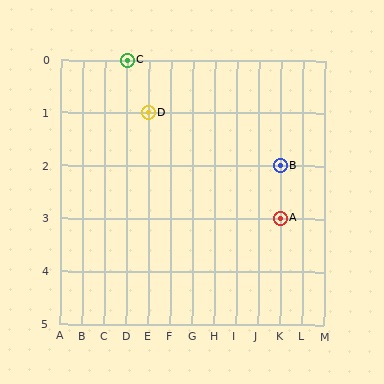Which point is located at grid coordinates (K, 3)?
Point A is at (K, 3).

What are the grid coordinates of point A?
Point A is at grid coordinates (K, 3).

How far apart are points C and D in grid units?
Points C and D are 1 column and 1 row apart (about 1.4 grid units diagonally).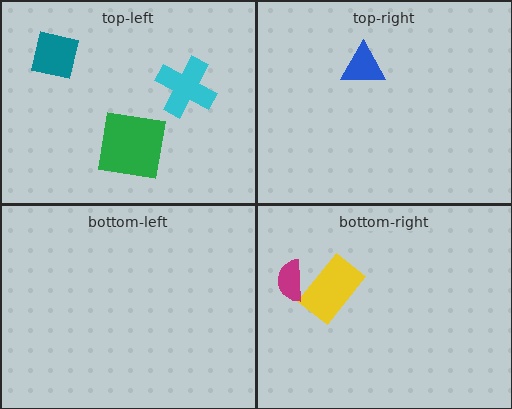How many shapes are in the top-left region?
3.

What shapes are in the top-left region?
The teal square, the green square, the cyan cross.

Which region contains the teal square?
The top-left region.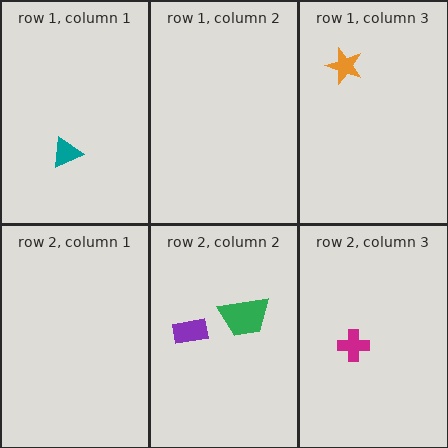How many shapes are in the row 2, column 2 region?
2.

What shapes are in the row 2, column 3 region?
The magenta cross.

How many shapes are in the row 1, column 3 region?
1.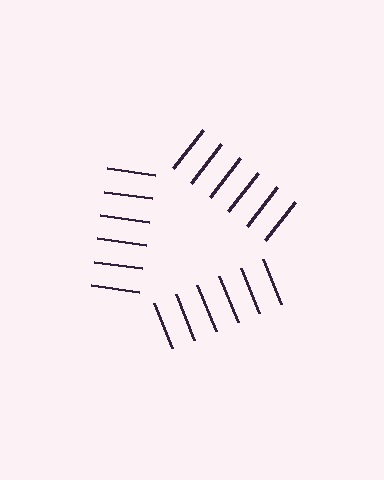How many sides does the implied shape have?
3 sides — the line-ends trace a triangle.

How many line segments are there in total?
18 — 6 along each of the 3 edges.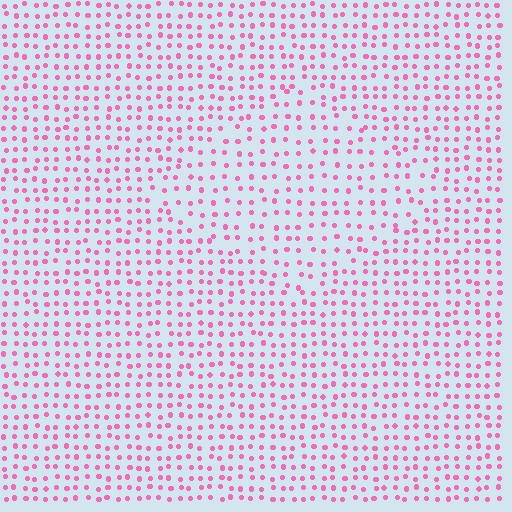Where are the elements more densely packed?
The elements are more densely packed outside the diamond boundary.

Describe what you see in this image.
The image contains small pink elements arranged at two different densities. A diamond-shaped region is visible where the elements are less densely packed than the surrounding area.